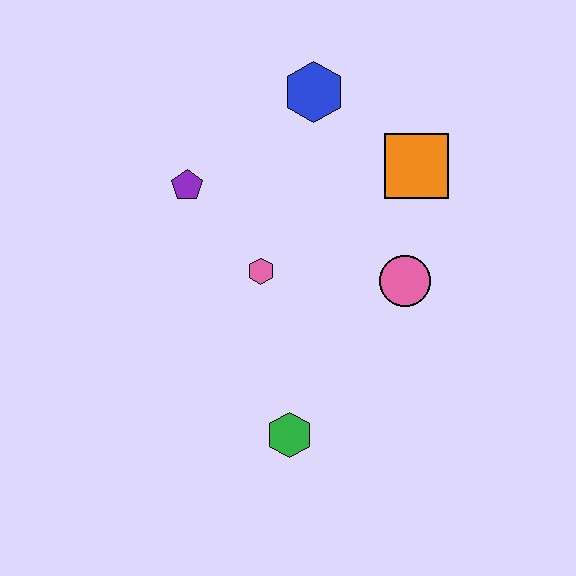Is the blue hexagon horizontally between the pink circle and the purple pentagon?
Yes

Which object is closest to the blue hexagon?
The orange square is closest to the blue hexagon.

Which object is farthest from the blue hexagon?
The green hexagon is farthest from the blue hexagon.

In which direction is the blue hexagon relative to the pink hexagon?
The blue hexagon is above the pink hexagon.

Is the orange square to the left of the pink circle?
No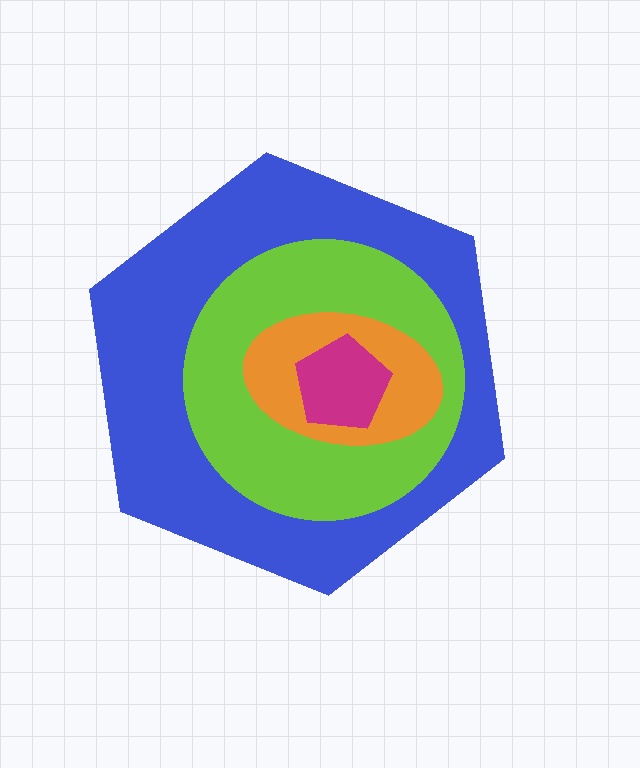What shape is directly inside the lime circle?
The orange ellipse.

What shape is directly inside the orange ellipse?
The magenta pentagon.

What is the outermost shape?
The blue hexagon.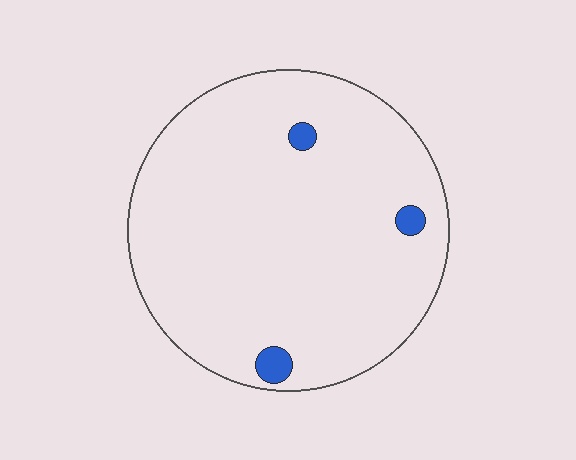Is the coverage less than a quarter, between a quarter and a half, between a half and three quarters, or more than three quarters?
Less than a quarter.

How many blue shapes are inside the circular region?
3.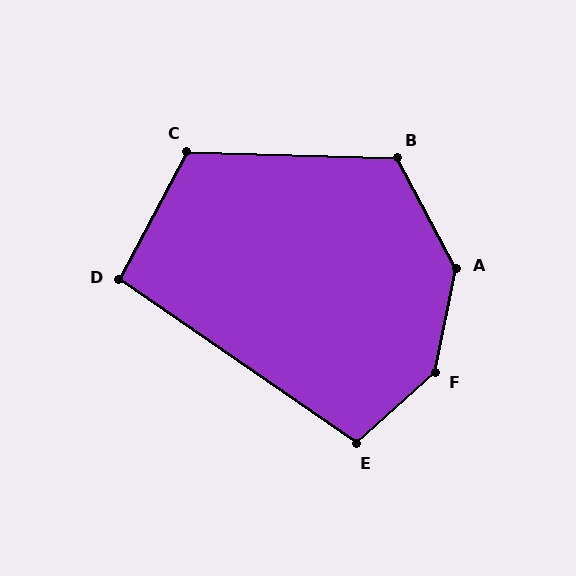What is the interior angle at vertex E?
Approximately 103 degrees (obtuse).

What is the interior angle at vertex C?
Approximately 117 degrees (obtuse).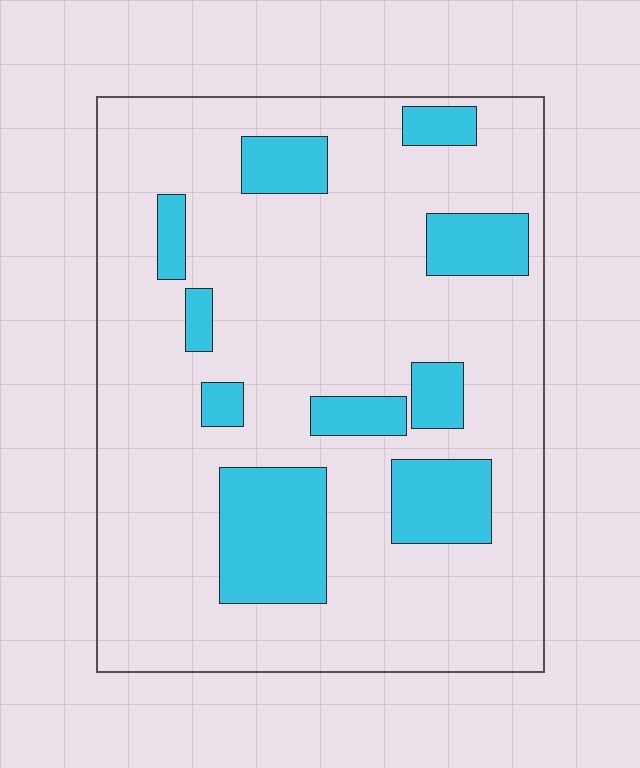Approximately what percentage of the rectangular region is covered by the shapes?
Approximately 20%.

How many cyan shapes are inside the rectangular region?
10.